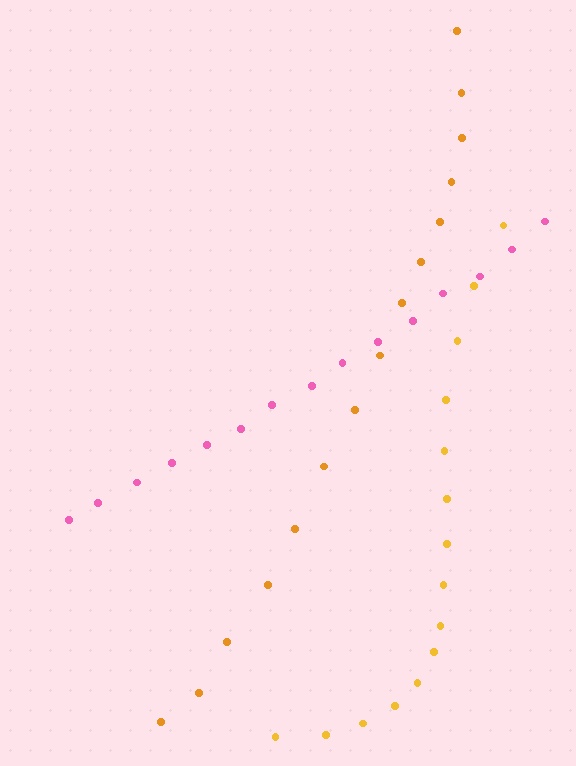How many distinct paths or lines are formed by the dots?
There are 3 distinct paths.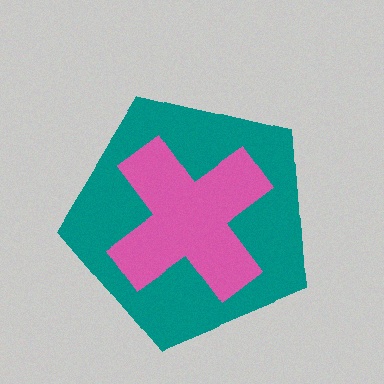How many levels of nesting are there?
2.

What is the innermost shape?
The pink cross.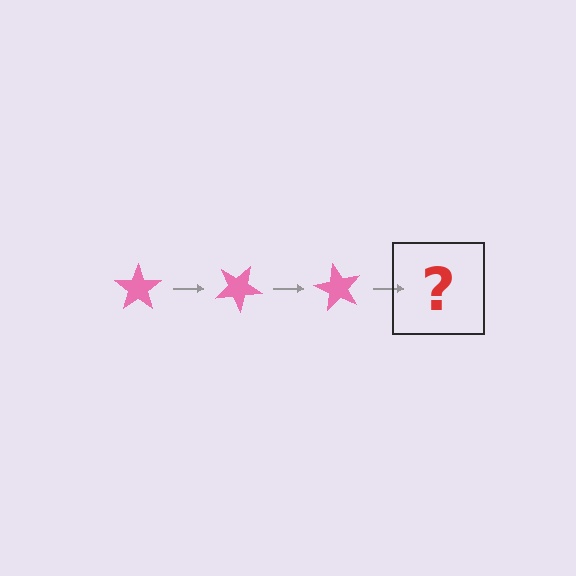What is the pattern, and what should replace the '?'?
The pattern is that the star rotates 30 degrees each step. The '?' should be a pink star rotated 90 degrees.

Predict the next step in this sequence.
The next step is a pink star rotated 90 degrees.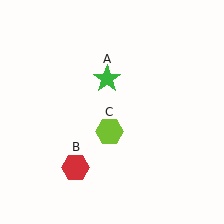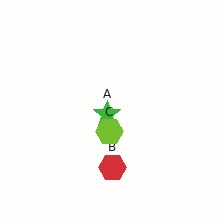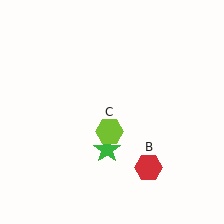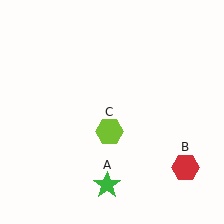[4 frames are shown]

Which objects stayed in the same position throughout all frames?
Lime hexagon (object C) remained stationary.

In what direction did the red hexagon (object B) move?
The red hexagon (object B) moved right.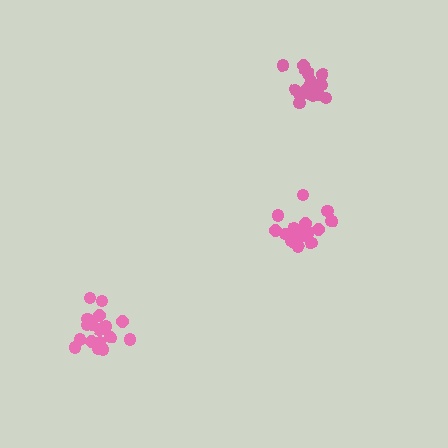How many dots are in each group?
Group 1: 20 dots, Group 2: 21 dots, Group 3: 19 dots (60 total).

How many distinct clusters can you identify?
There are 3 distinct clusters.